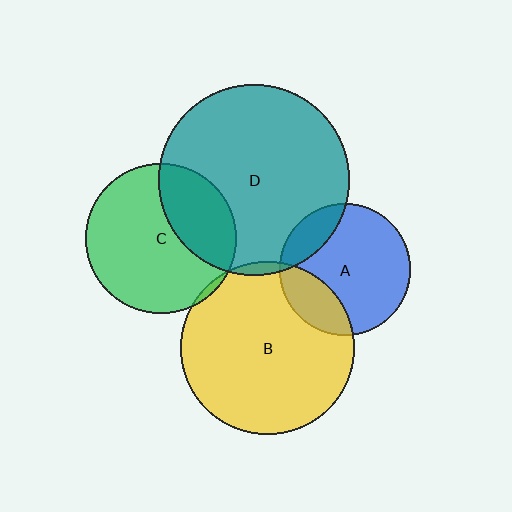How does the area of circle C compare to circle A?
Approximately 1.3 times.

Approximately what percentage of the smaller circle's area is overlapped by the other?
Approximately 20%.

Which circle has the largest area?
Circle D (teal).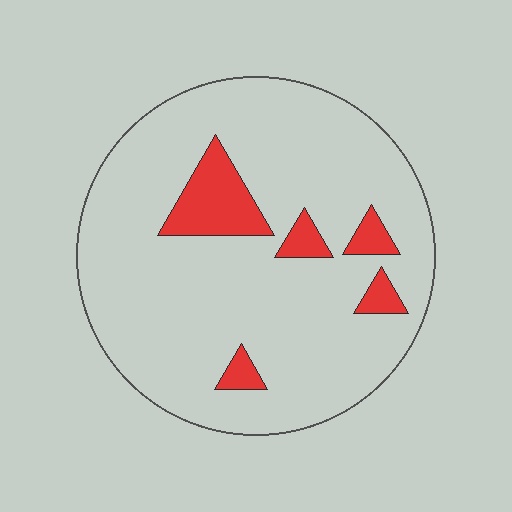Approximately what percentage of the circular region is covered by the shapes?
Approximately 10%.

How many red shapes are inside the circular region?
5.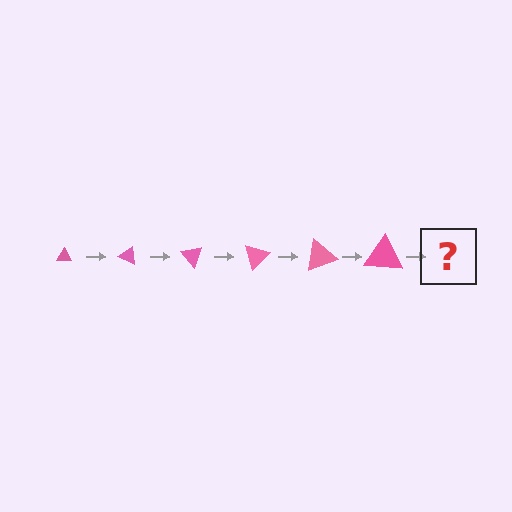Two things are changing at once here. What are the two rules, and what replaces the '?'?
The two rules are that the triangle grows larger each step and it rotates 25 degrees each step. The '?' should be a triangle, larger than the previous one and rotated 150 degrees from the start.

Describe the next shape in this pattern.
It should be a triangle, larger than the previous one and rotated 150 degrees from the start.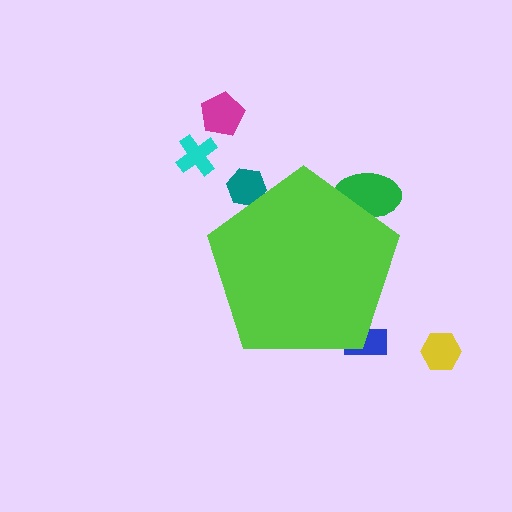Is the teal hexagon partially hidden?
Yes, the teal hexagon is partially hidden behind the lime pentagon.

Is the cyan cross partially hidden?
No, the cyan cross is fully visible.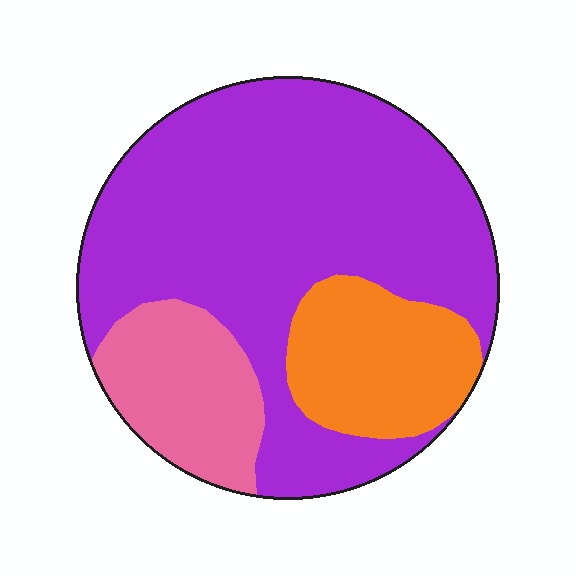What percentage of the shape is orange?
Orange covers around 20% of the shape.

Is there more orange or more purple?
Purple.